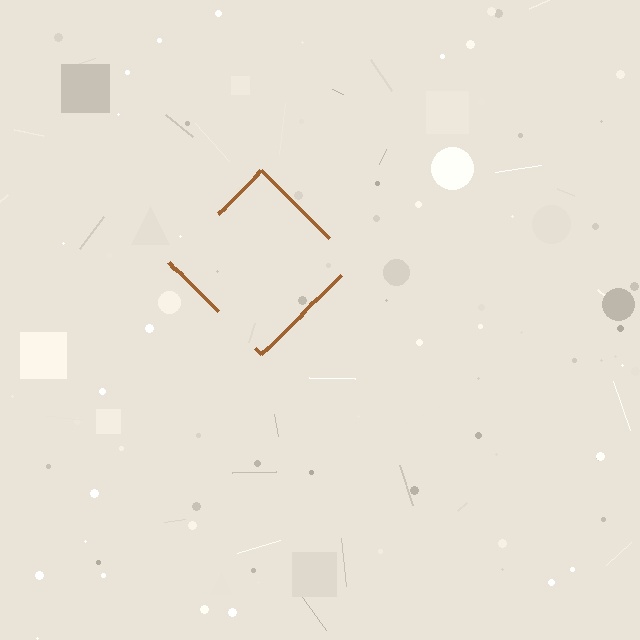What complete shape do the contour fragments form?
The contour fragments form a diamond.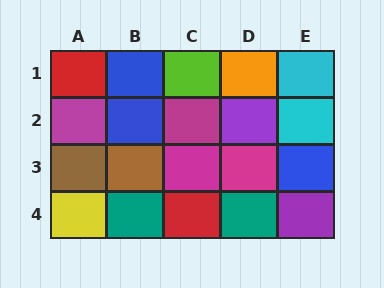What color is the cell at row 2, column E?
Cyan.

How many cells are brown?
2 cells are brown.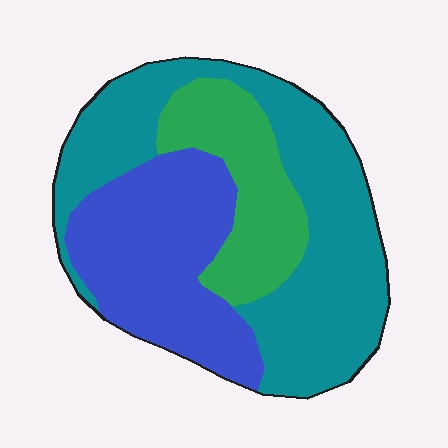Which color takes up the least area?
Green, at roughly 20%.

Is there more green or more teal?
Teal.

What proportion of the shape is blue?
Blue covers 32% of the shape.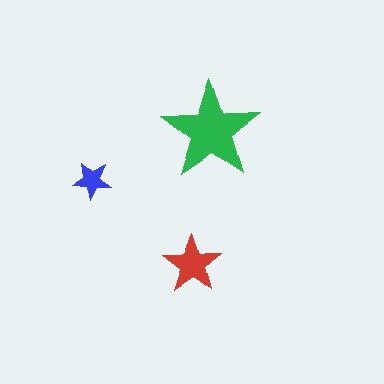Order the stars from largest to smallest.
the green one, the red one, the blue one.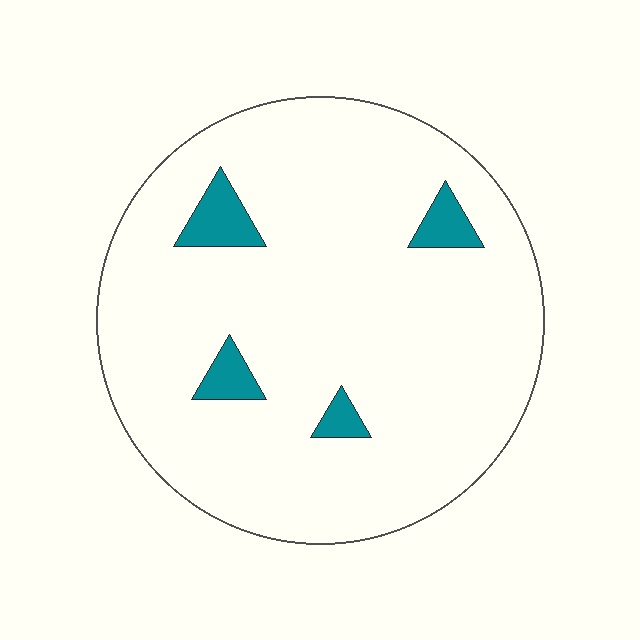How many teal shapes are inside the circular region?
4.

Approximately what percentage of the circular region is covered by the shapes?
Approximately 5%.